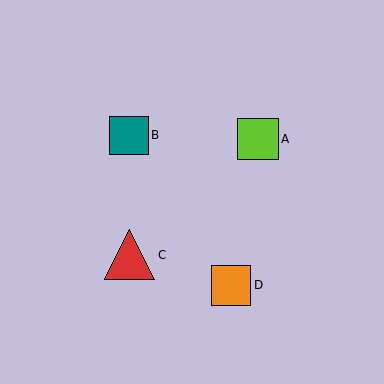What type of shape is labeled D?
Shape D is an orange square.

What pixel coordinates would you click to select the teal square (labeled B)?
Click at (129, 135) to select the teal square B.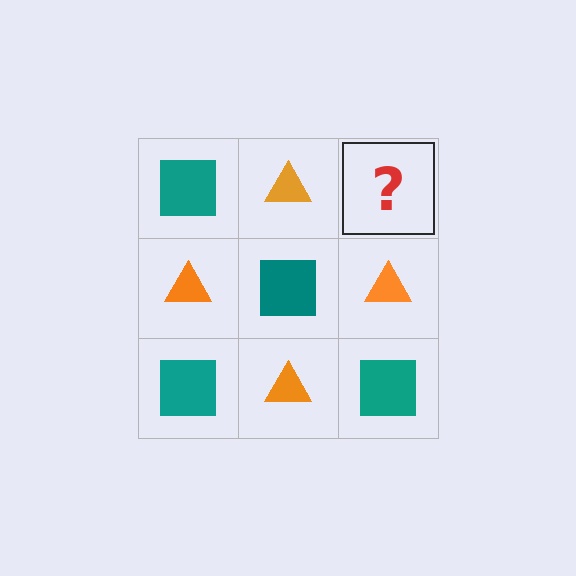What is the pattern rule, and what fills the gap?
The rule is that it alternates teal square and orange triangle in a checkerboard pattern. The gap should be filled with a teal square.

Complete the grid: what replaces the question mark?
The question mark should be replaced with a teal square.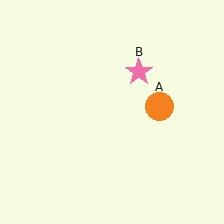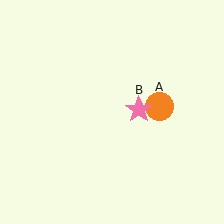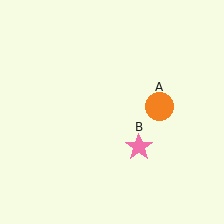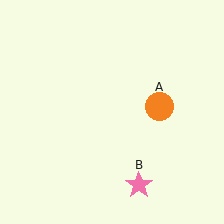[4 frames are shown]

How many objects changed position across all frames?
1 object changed position: pink star (object B).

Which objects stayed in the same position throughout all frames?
Orange circle (object A) remained stationary.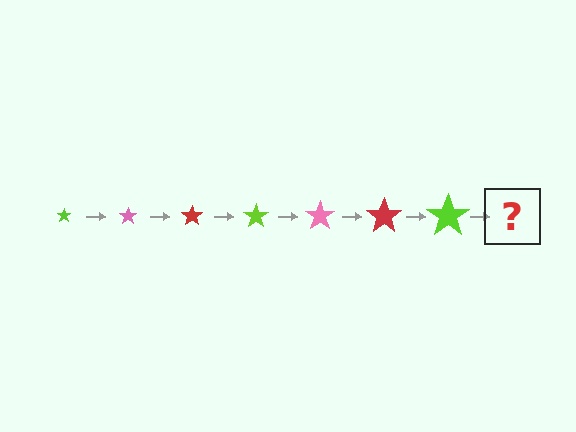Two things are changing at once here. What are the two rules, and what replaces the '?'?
The two rules are that the star grows larger each step and the color cycles through lime, pink, and red. The '?' should be a pink star, larger than the previous one.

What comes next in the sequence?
The next element should be a pink star, larger than the previous one.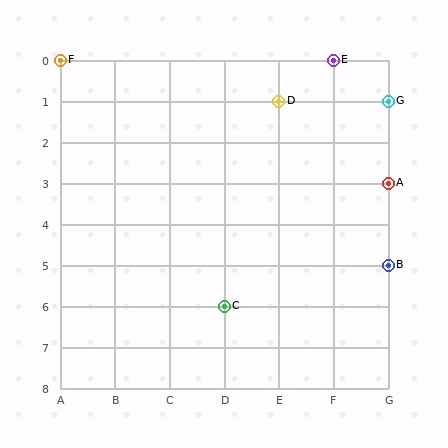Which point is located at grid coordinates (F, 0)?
Point E is at (F, 0).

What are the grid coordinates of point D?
Point D is at grid coordinates (E, 1).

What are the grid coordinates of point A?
Point A is at grid coordinates (G, 3).